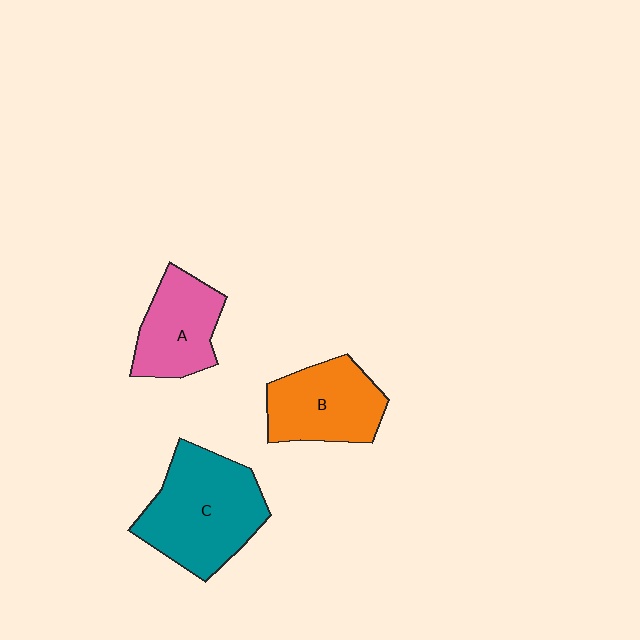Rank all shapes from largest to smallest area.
From largest to smallest: C (teal), B (orange), A (pink).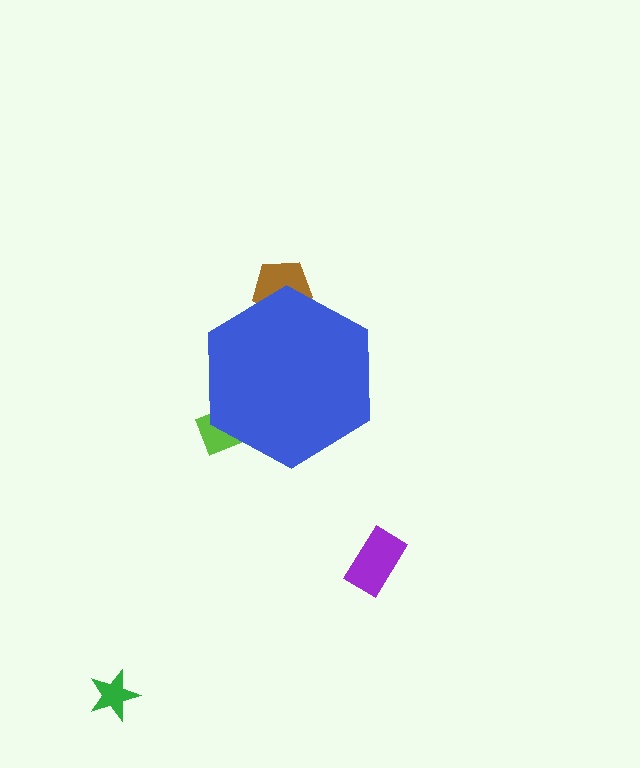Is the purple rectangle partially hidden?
No, the purple rectangle is fully visible.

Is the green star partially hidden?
No, the green star is fully visible.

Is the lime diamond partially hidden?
Yes, the lime diamond is partially hidden behind the blue hexagon.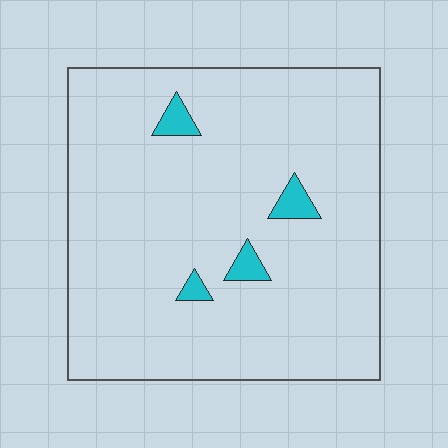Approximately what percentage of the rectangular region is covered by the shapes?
Approximately 5%.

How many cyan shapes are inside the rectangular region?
4.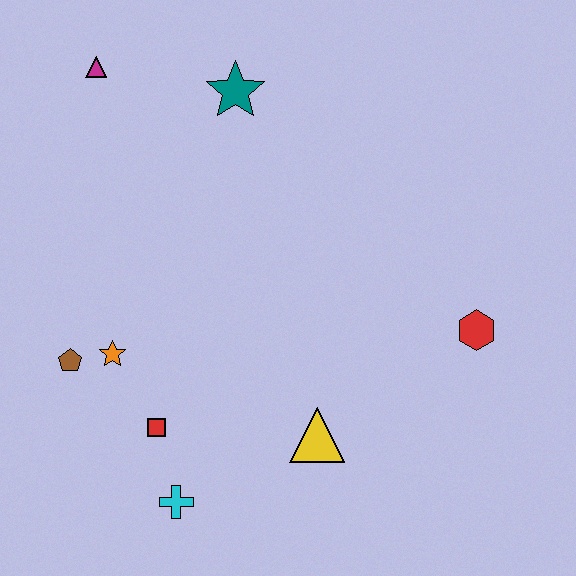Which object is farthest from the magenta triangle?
The red hexagon is farthest from the magenta triangle.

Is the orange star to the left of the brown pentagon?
No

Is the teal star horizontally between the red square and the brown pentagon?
No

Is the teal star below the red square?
No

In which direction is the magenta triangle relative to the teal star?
The magenta triangle is to the left of the teal star.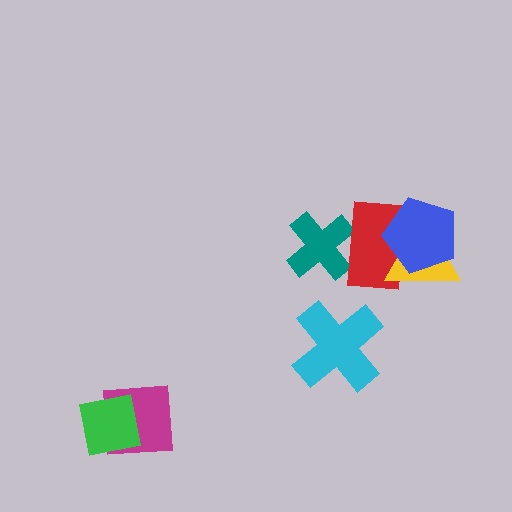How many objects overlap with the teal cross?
1 object overlaps with the teal cross.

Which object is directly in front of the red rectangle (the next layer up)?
The yellow triangle is directly in front of the red rectangle.